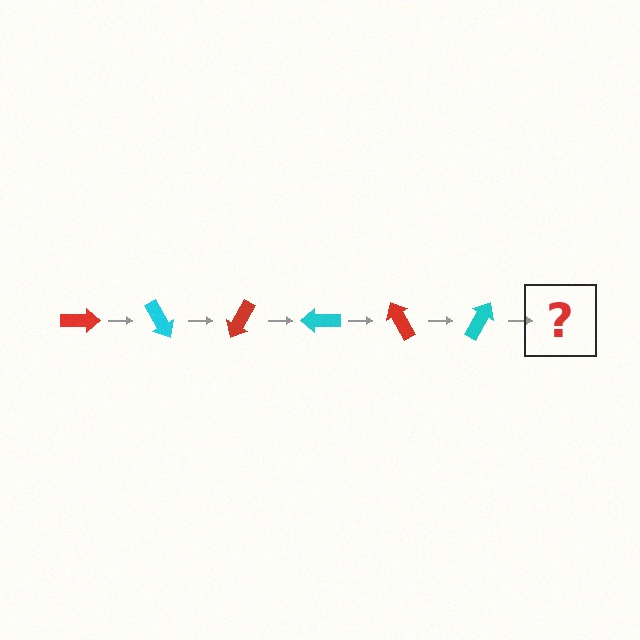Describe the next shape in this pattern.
It should be a red arrow, rotated 360 degrees from the start.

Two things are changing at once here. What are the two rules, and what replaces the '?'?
The two rules are that it rotates 60 degrees each step and the color cycles through red and cyan. The '?' should be a red arrow, rotated 360 degrees from the start.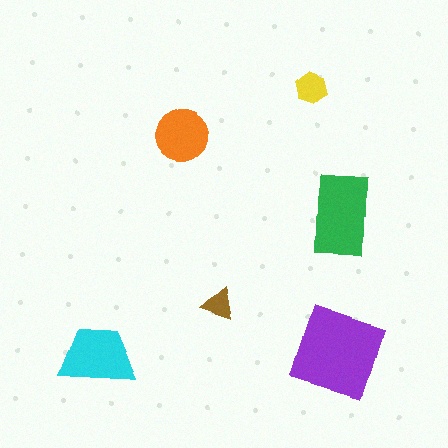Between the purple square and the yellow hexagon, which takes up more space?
The purple square.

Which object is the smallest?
The brown triangle.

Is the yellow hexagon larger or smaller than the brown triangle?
Larger.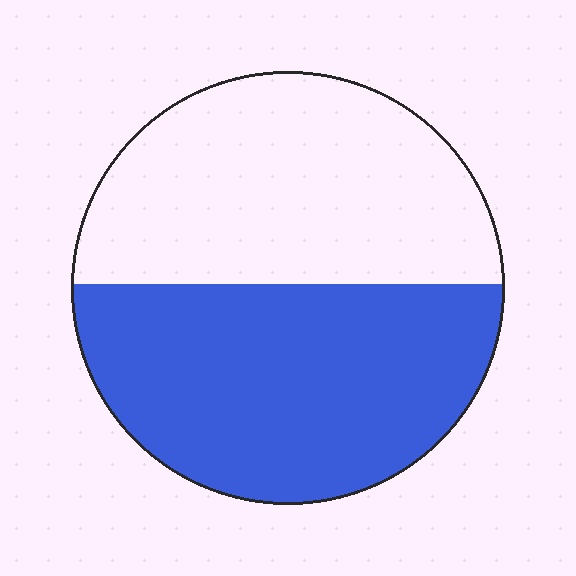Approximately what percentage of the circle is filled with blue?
Approximately 50%.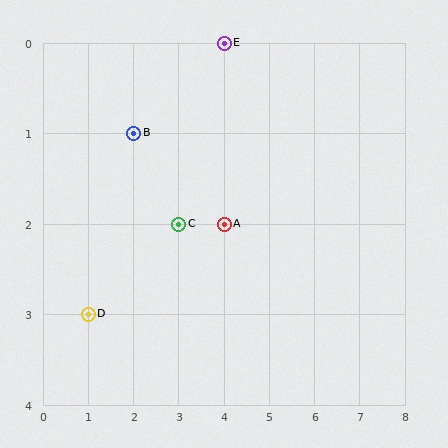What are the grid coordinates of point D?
Point D is at grid coordinates (1, 3).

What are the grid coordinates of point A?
Point A is at grid coordinates (4, 2).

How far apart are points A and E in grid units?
Points A and E are 2 rows apart.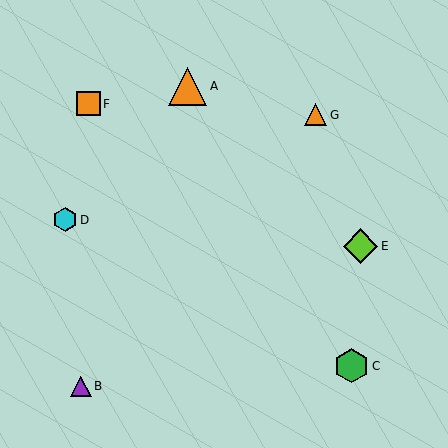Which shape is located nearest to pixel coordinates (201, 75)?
The orange triangle (labeled A) at (188, 86) is nearest to that location.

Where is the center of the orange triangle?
The center of the orange triangle is at (188, 86).